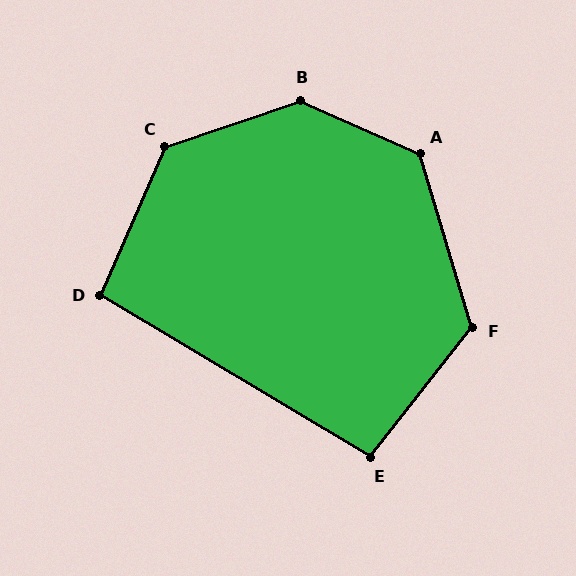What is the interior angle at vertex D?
Approximately 98 degrees (obtuse).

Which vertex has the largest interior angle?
B, at approximately 137 degrees.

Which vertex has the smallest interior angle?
E, at approximately 97 degrees.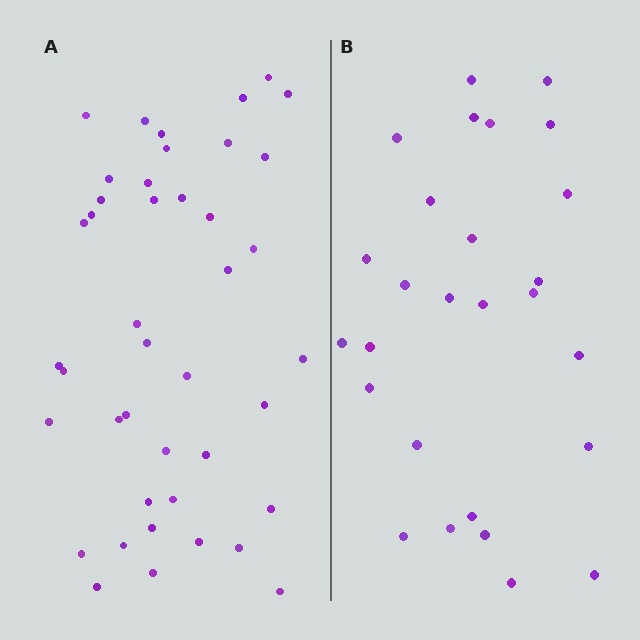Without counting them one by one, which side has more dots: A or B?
Region A (the left region) has more dots.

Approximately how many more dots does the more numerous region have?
Region A has approximately 15 more dots than region B.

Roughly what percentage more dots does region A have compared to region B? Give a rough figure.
About 55% more.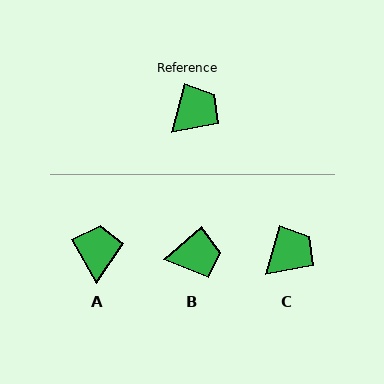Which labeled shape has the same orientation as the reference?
C.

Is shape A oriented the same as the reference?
No, it is off by about 45 degrees.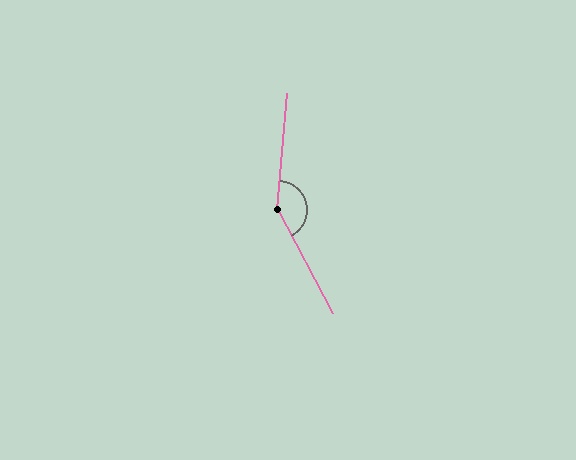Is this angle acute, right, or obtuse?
It is obtuse.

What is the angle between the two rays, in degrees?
Approximately 147 degrees.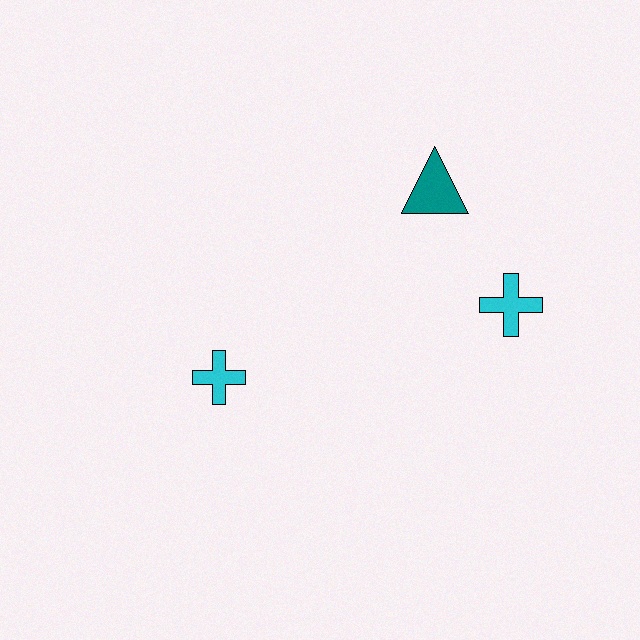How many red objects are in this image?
There are no red objects.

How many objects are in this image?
There are 3 objects.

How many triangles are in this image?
There is 1 triangle.